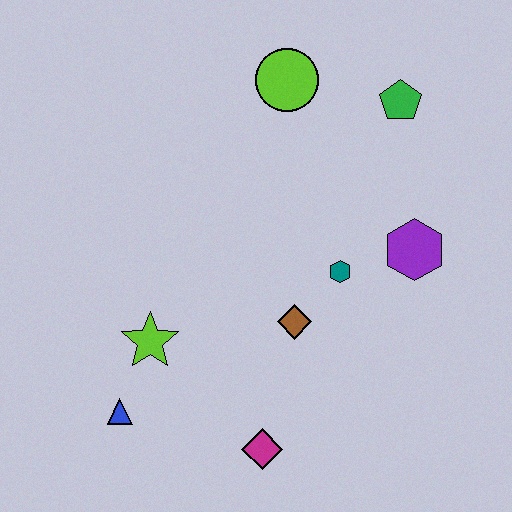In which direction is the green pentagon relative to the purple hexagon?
The green pentagon is above the purple hexagon.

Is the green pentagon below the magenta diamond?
No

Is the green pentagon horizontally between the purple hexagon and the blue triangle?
Yes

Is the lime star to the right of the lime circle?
No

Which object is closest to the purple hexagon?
The teal hexagon is closest to the purple hexagon.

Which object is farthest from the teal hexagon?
The blue triangle is farthest from the teal hexagon.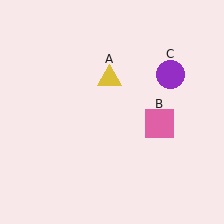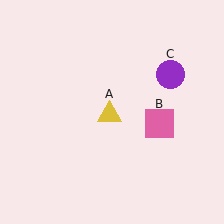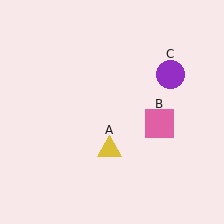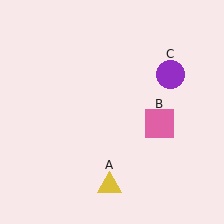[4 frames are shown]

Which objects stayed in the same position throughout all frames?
Pink square (object B) and purple circle (object C) remained stationary.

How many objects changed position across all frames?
1 object changed position: yellow triangle (object A).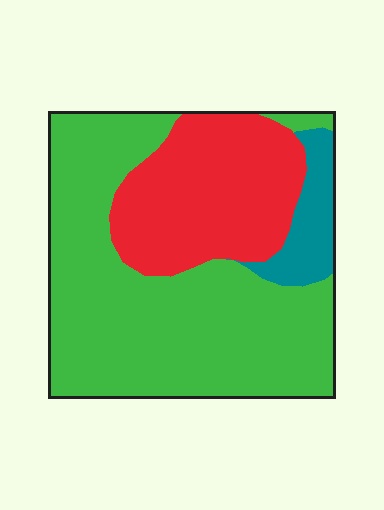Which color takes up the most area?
Green, at roughly 60%.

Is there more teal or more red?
Red.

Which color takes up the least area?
Teal, at roughly 10%.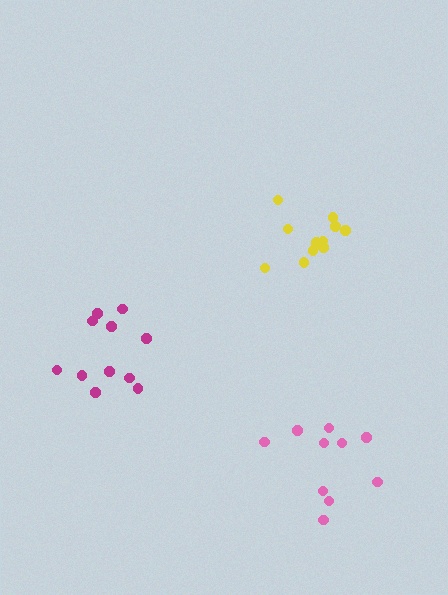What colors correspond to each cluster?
The clusters are colored: magenta, pink, yellow.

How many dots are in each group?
Group 1: 11 dots, Group 2: 10 dots, Group 3: 11 dots (32 total).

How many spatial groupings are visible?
There are 3 spatial groupings.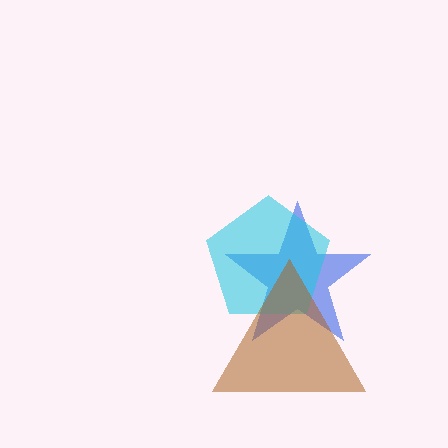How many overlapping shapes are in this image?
There are 3 overlapping shapes in the image.